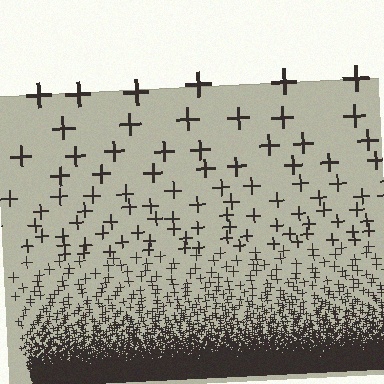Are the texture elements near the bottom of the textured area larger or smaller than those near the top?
Smaller. The gradient is inverted — elements near the bottom are smaller and denser.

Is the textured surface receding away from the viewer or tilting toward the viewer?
The surface appears to tilt toward the viewer. Texture elements get larger and sparser toward the top.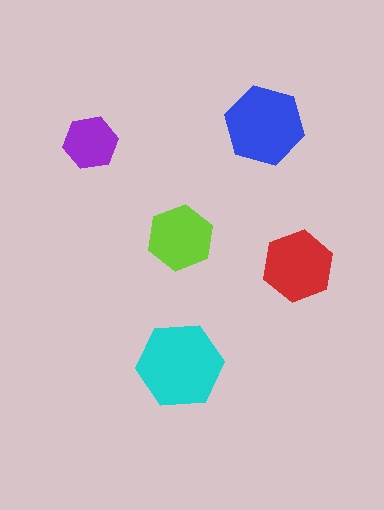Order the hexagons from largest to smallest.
the cyan one, the blue one, the red one, the lime one, the purple one.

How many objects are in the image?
There are 5 objects in the image.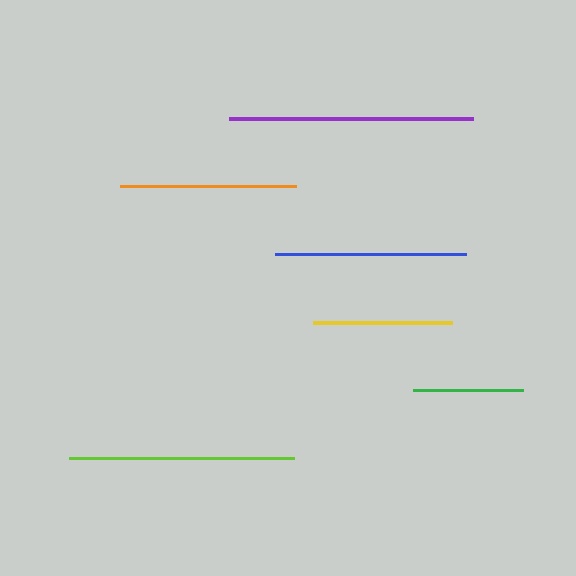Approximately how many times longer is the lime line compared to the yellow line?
The lime line is approximately 1.6 times the length of the yellow line.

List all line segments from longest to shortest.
From longest to shortest: purple, lime, blue, orange, yellow, green.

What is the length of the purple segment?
The purple segment is approximately 245 pixels long.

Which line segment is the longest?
The purple line is the longest at approximately 245 pixels.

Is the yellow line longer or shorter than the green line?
The yellow line is longer than the green line.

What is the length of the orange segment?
The orange segment is approximately 176 pixels long.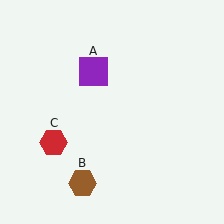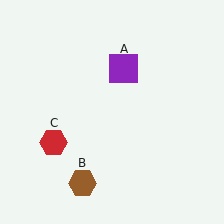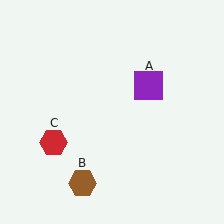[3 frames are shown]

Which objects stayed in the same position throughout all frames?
Brown hexagon (object B) and red hexagon (object C) remained stationary.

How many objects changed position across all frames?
1 object changed position: purple square (object A).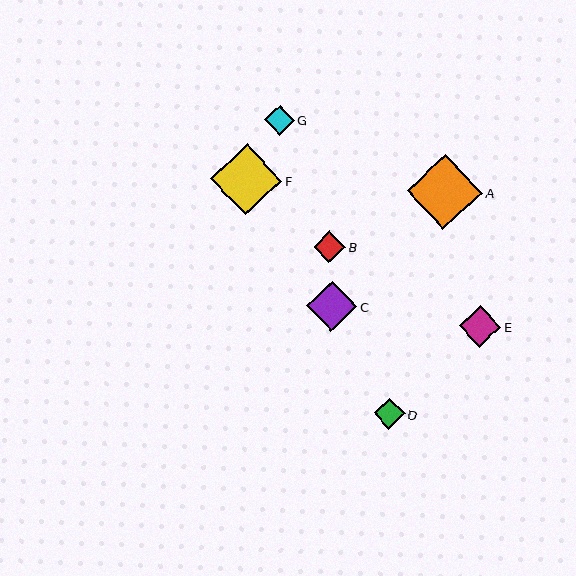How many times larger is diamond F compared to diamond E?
Diamond F is approximately 1.7 times the size of diamond E.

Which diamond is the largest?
Diamond A is the largest with a size of approximately 75 pixels.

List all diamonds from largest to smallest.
From largest to smallest: A, F, C, E, B, D, G.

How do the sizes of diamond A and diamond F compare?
Diamond A and diamond F are approximately the same size.